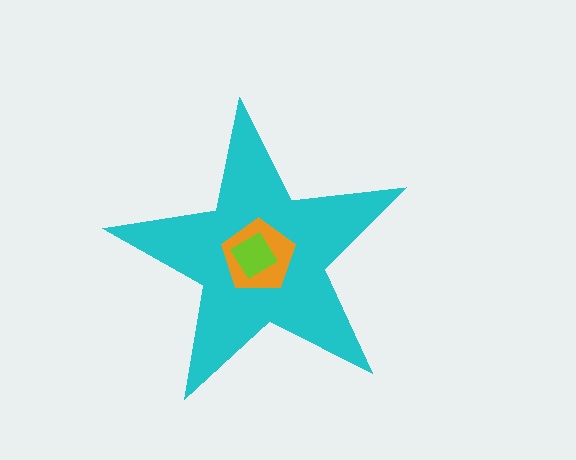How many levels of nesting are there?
3.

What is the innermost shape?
The lime diamond.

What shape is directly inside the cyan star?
The orange pentagon.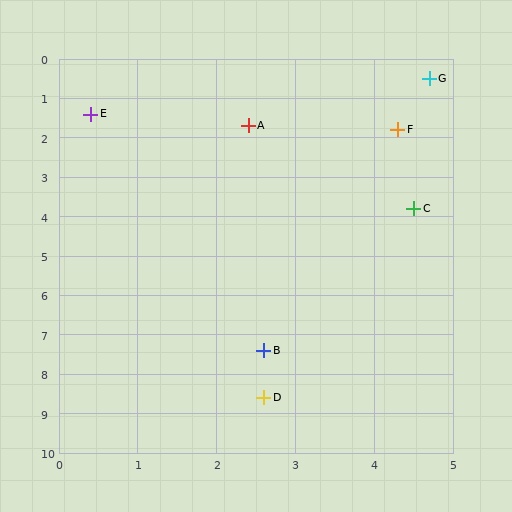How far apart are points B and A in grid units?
Points B and A are about 5.7 grid units apart.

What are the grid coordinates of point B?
Point B is at approximately (2.6, 7.4).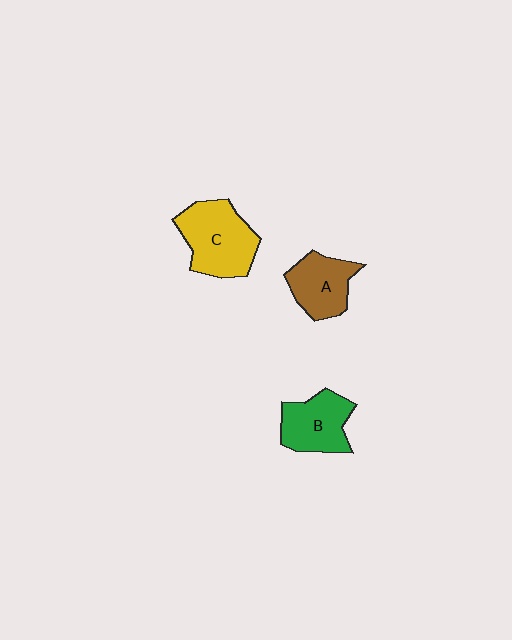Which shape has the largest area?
Shape C (yellow).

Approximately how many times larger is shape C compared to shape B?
Approximately 1.3 times.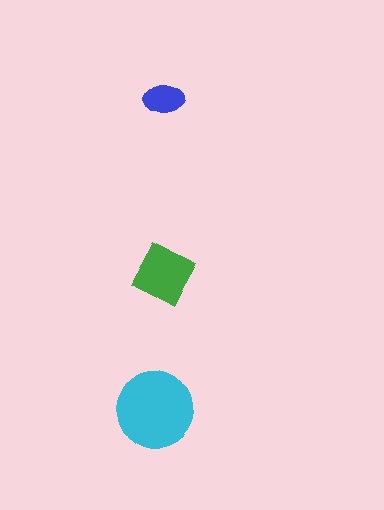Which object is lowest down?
The cyan circle is bottommost.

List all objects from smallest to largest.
The blue ellipse, the green diamond, the cyan circle.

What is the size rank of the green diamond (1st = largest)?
2nd.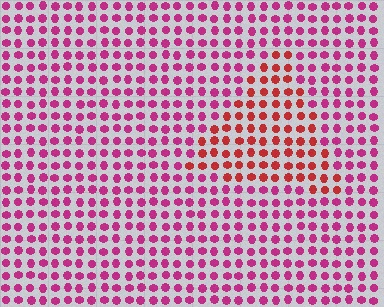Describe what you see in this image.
The image is filled with small magenta elements in a uniform arrangement. A triangle-shaped region is visible where the elements are tinted to a slightly different hue, forming a subtle color boundary.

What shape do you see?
I see a triangle.